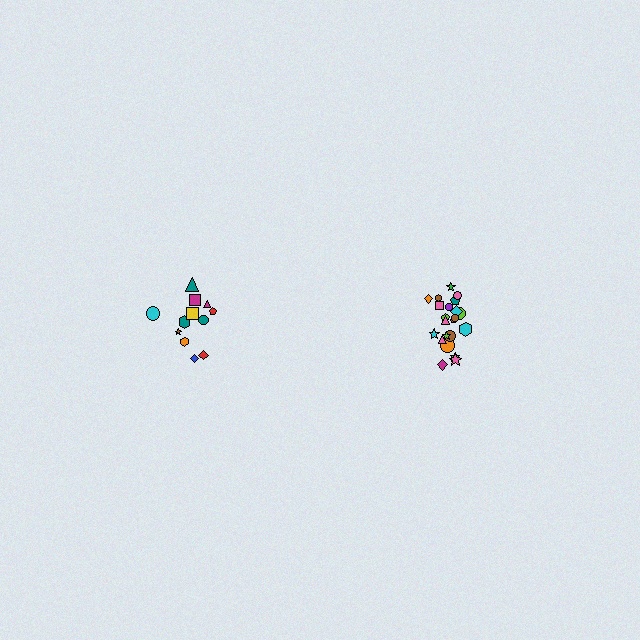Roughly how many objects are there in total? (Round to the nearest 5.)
Roughly 35 objects in total.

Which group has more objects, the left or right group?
The right group.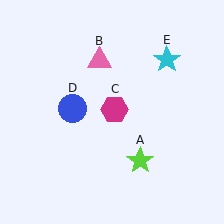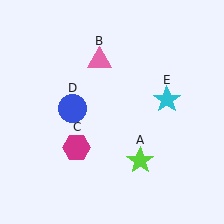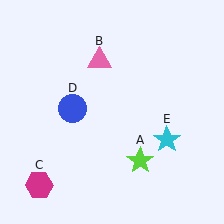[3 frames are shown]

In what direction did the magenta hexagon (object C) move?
The magenta hexagon (object C) moved down and to the left.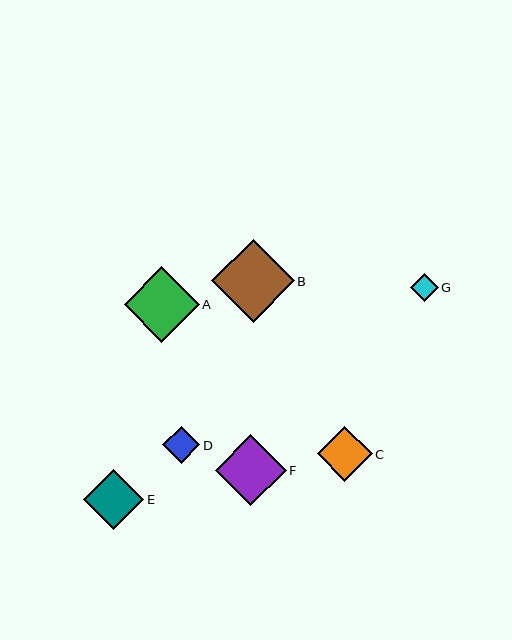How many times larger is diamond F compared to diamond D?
Diamond F is approximately 1.9 times the size of diamond D.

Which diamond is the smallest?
Diamond G is the smallest with a size of approximately 28 pixels.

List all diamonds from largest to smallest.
From largest to smallest: B, A, F, E, C, D, G.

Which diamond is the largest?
Diamond B is the largest with a size of approximately 83 pixels.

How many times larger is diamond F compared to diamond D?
Diamond F is approximately 1.9 times the size of diamond D.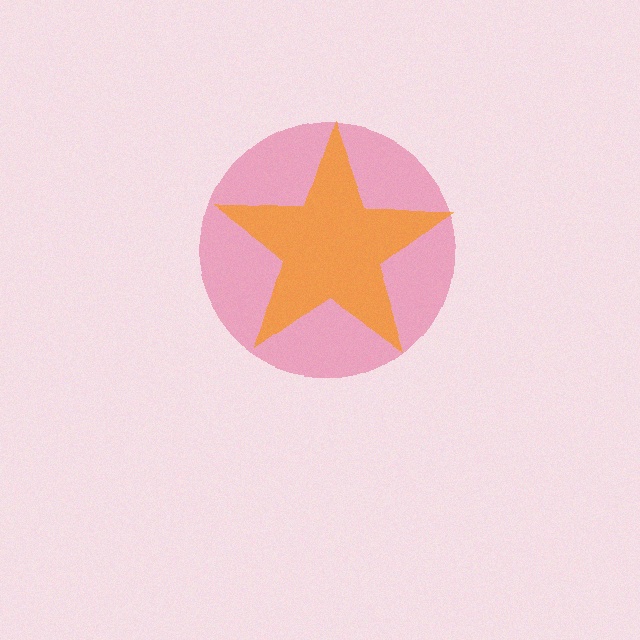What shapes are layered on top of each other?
The layered shapes are: a pink circle, an orange star.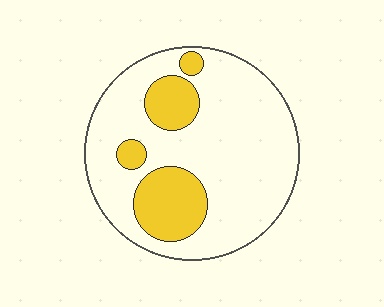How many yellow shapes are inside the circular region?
4.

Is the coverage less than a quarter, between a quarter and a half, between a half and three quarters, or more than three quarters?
Less than a quarter.